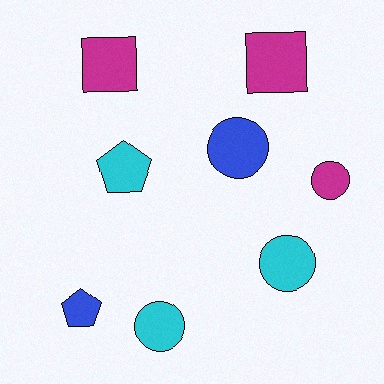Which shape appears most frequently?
Circle, with 4 objects.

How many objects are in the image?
There are 8 objects.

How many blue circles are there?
There is 1 blue circle.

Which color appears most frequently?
Magenta, with 3 objects.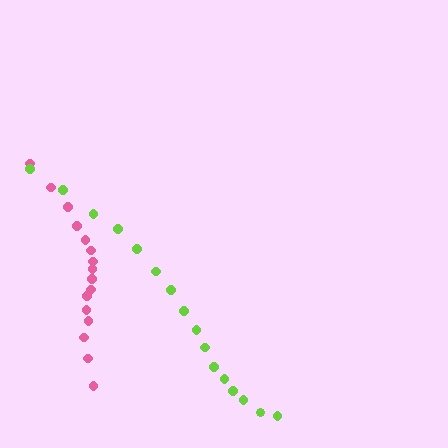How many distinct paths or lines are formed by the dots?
There are 2 distinct paths.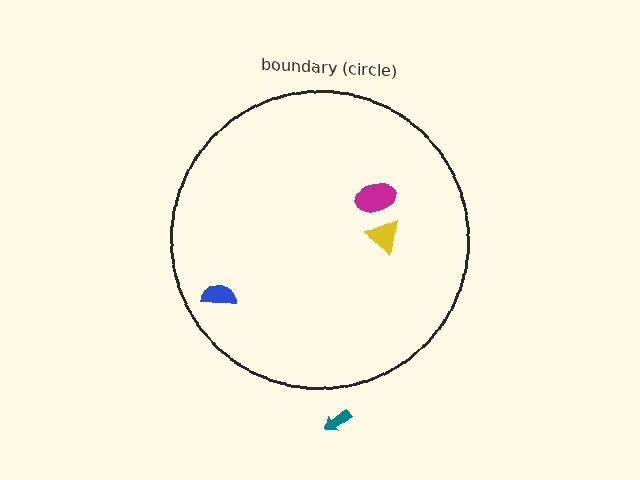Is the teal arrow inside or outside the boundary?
Outside.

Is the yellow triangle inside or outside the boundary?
Inside.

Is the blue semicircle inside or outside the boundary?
Inside.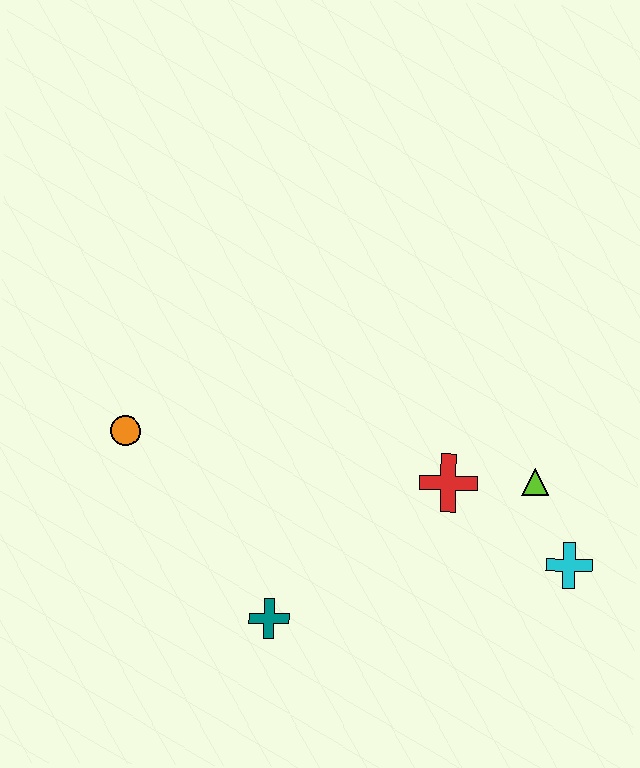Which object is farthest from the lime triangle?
The orange circle is farthest from the lime triangle.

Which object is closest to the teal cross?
The red cross is closest to the teal cross.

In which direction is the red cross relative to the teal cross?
The red cross is to the right of the teal cross.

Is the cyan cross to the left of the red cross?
No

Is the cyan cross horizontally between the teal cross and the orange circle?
No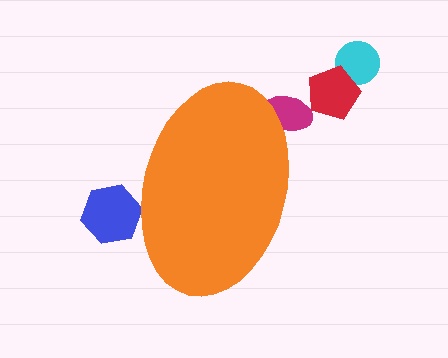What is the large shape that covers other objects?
An orange ellipse.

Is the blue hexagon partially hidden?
Yes, the blue hexagon is partially hidden behind the orange ellipse.